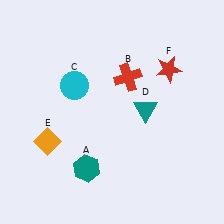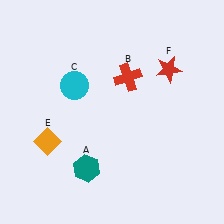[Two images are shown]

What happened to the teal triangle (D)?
The teal triangle (D) was removed in Image 2. It was in the top-right area of Image 1.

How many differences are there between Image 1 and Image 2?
There is 1 difference between the two images.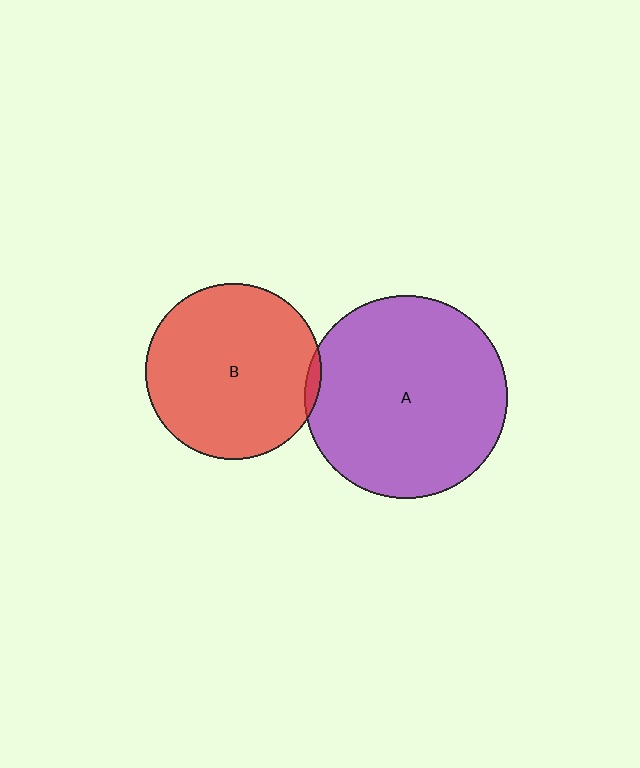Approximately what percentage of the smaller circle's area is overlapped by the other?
Approximately 5%.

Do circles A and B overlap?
Yes.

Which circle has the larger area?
Circle A (purple).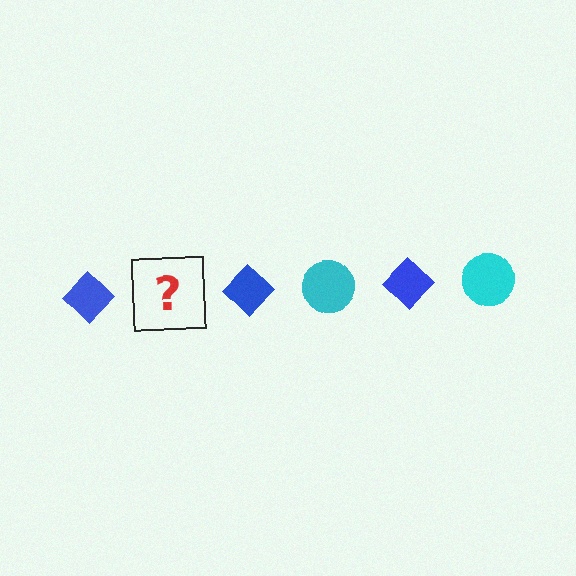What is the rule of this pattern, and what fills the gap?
The rule is that the pattern alternates between blue diamond and cyan circle. The gap should be filled with a cyan circle.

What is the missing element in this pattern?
The missing element is a cyan circle.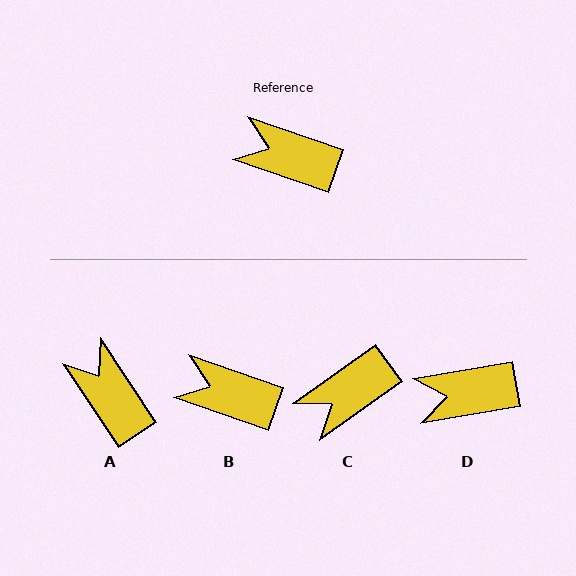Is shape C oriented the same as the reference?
No, it is off by about 55 degrees.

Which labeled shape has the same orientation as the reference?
B.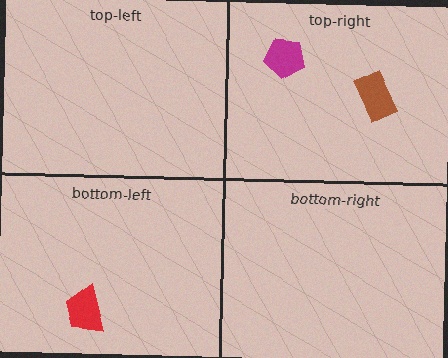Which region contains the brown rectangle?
The top-right region.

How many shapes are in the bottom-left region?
1.